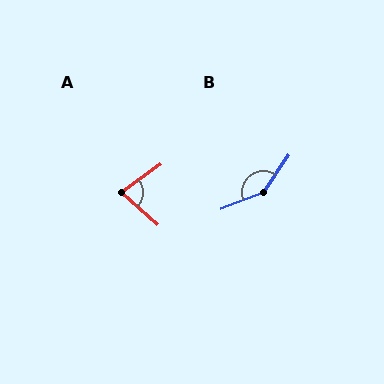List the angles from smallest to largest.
A (78°), B (145°).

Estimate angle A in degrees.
Approximately 78 degrees.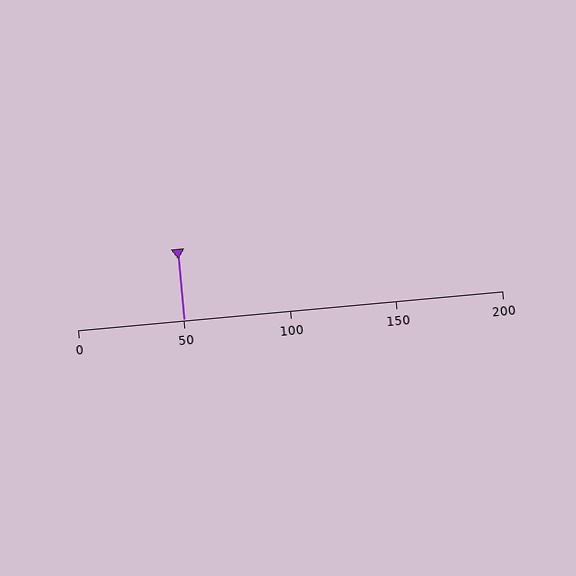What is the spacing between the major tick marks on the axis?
The major ticks are spaced 50 apart.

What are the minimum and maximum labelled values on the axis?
The axis runs from 0 to 200.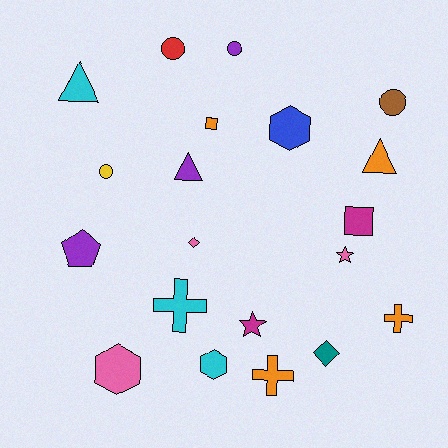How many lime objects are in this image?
There are no lime objects.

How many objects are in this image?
There are 20 objects.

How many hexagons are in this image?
There are 3 hexagons.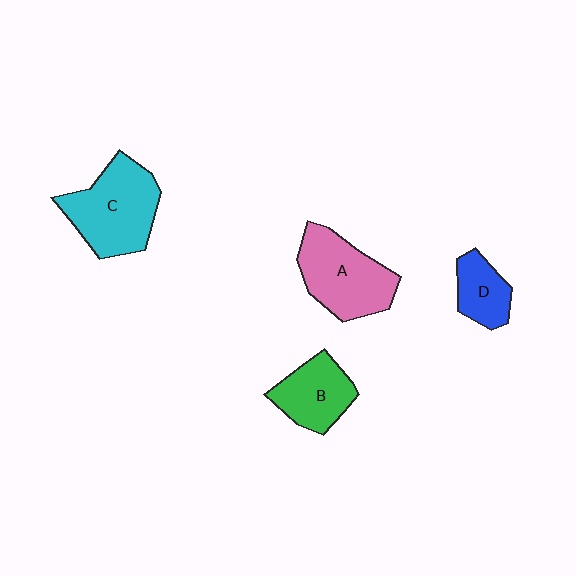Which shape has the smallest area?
Shape D (blue).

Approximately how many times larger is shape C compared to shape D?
Approximately 2.2 times.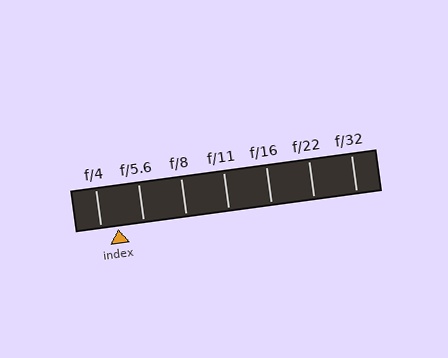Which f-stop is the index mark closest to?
The index mark is closest to f/4.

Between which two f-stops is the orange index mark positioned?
The index mark is between f/4 and f/5.6.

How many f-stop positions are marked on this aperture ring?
There are 7 f-stop positions marked.